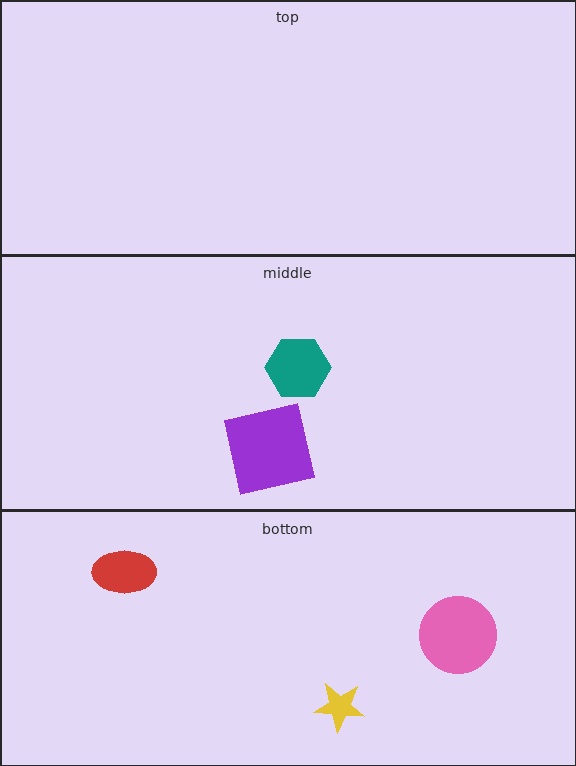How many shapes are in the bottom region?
3.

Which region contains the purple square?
The middle region.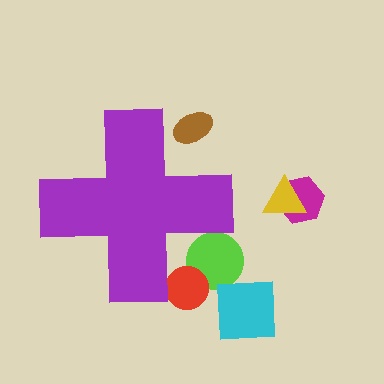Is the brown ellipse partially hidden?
Yes, the brown ellipse is partially hidden behind the purple cross.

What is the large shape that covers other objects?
A purple cross.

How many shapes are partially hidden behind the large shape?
3 shapes are partially hidden.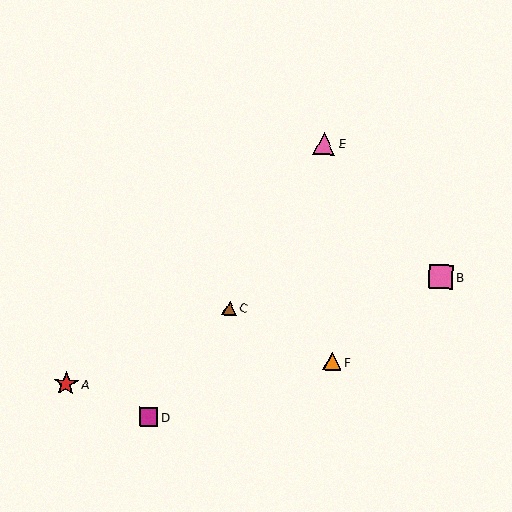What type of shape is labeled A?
Shape A is a red star.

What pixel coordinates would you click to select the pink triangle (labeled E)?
Click at (324, 144) to select the pink triangle E.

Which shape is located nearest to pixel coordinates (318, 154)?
The pink triangle (labeled E) at (324, 144) is nearest to that location.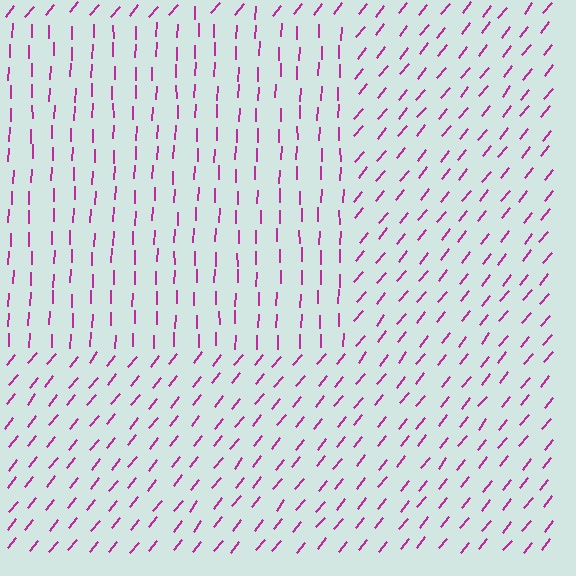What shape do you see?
I see a rectangle.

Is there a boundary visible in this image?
Yes, there is a texture boundary formed by a change in line orientation.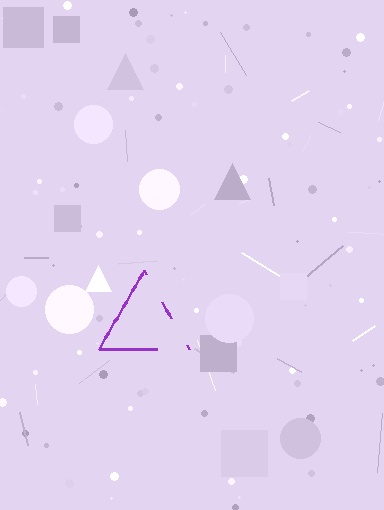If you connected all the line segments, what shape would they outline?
They would outline a triangle.